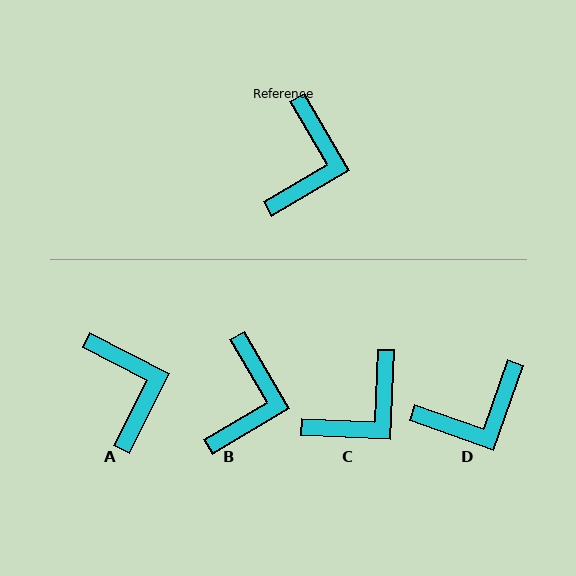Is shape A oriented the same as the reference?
No, it is off by about 33 degrees.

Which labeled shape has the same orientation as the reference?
B.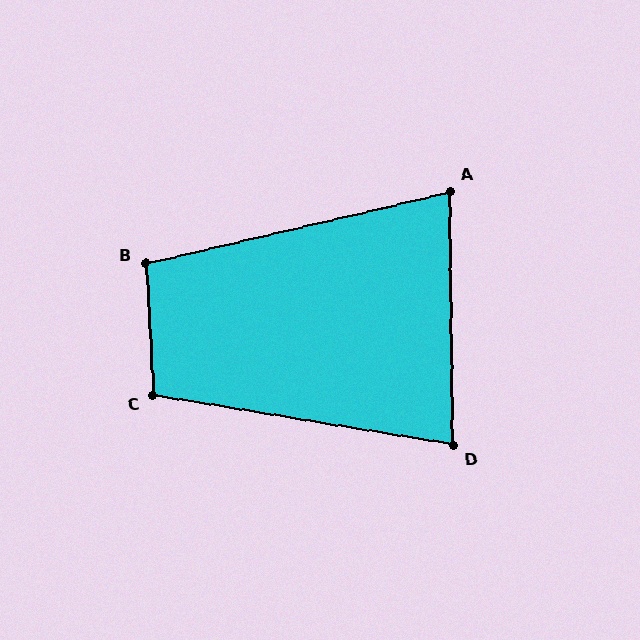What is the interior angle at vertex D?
Approximately 80 degrees (acute).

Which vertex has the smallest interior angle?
A, at approximately 78 degrees.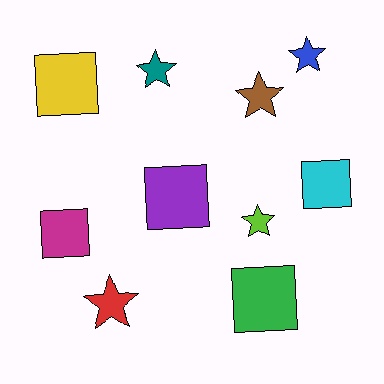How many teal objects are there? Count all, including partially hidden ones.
There is 1 teal object.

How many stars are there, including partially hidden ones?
There are 5 stars.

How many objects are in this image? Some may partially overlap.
There are 10 objects.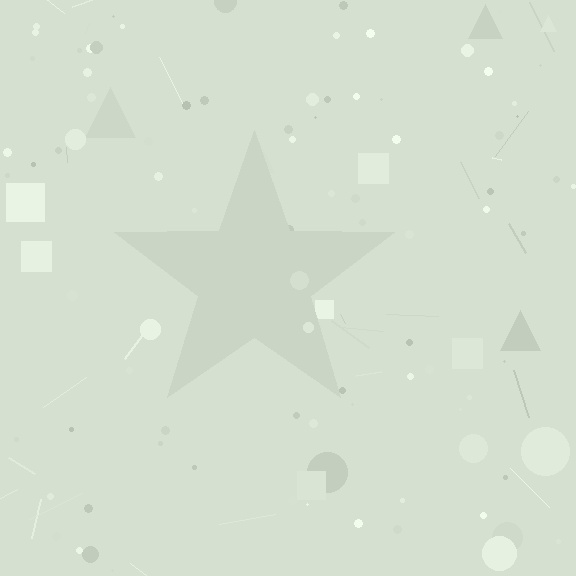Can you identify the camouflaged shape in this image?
The camouflaged shape is a star.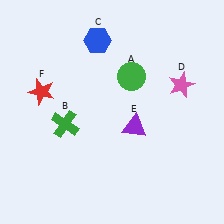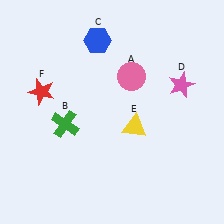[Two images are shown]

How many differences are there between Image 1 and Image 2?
There are 2 differences between the two images.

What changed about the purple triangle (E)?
In Image 1, E is purple. In Image 2, it changed to yellow.